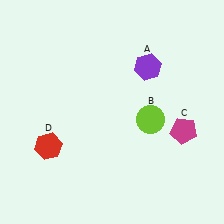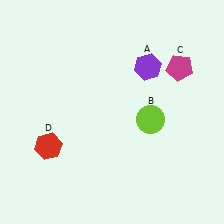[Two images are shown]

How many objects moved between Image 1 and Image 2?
1 object moved between the two images.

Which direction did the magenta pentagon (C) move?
The magenta pentagon (C) moved up.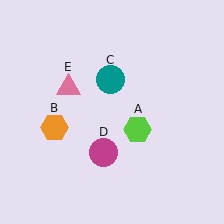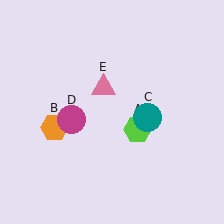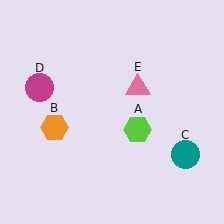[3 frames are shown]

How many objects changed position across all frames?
3 objects changed position: teal circle (object C), magenta circle (object D), pink triangle (object E).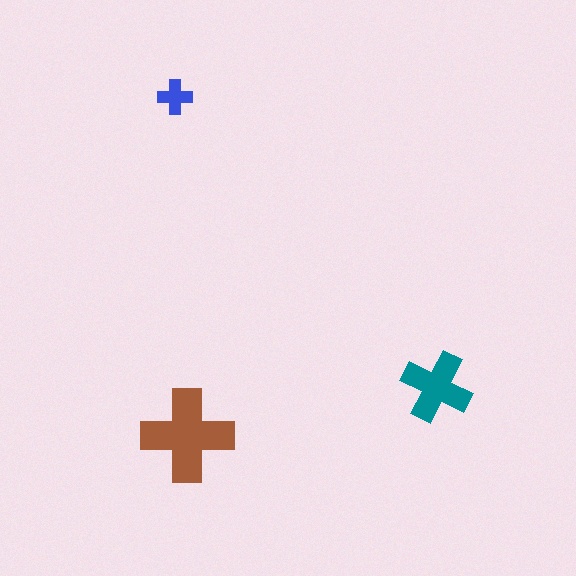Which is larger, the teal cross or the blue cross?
The teal one.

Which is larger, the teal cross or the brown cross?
The brown one.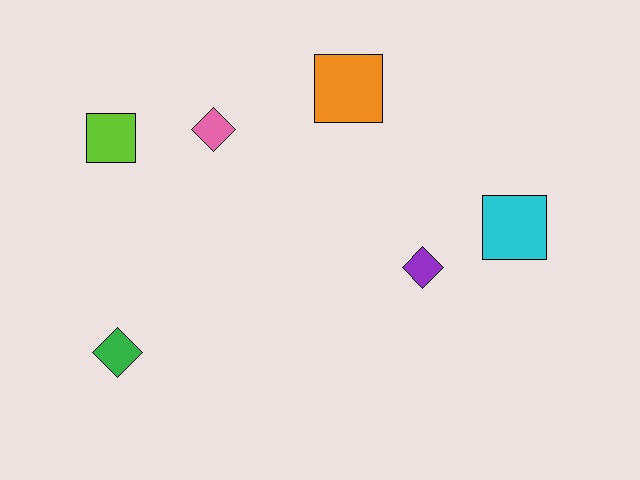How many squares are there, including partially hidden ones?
There are 3 squares.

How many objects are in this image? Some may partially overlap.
There are 6 objects.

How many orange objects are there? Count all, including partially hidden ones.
There is 1 orange object.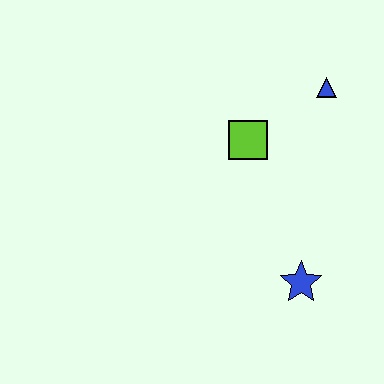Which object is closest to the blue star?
The lime square is closest to the blue star.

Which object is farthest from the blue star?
The blue triangle is farthest from the blue star.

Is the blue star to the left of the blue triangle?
Yes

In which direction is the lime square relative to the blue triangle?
The lime square is to the left of the blue triangle.